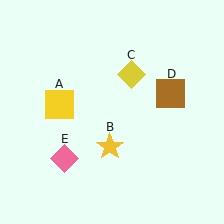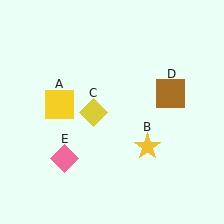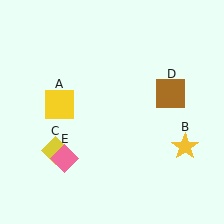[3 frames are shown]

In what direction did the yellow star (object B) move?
The yellow star (object B) moved right.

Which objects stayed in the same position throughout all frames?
Yellow square (object A) and brown square (object D) and pink diamond (object E) remained stationary.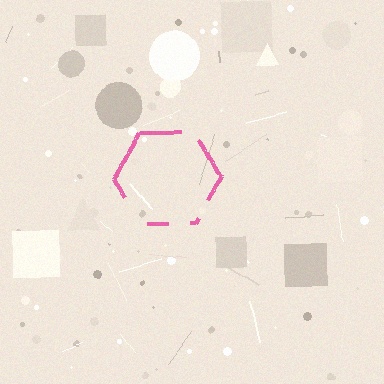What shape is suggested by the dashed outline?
The dashed outline suggests a hexagon.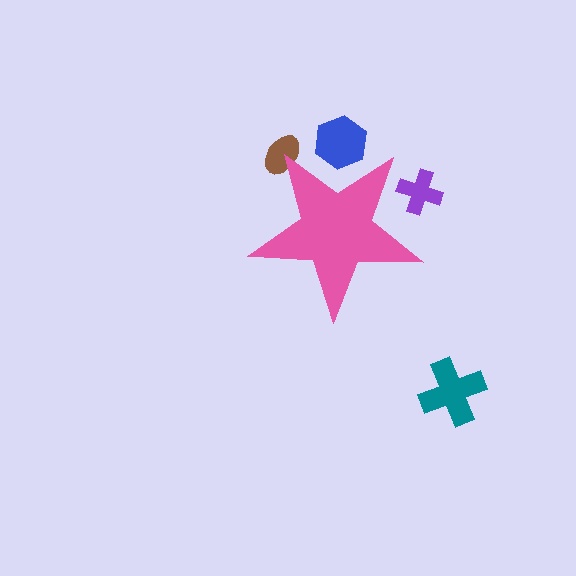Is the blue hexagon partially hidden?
Yes, the blue hexagon is partially hidden behind the pink star.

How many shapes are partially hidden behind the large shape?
3 shapes are partially hidden.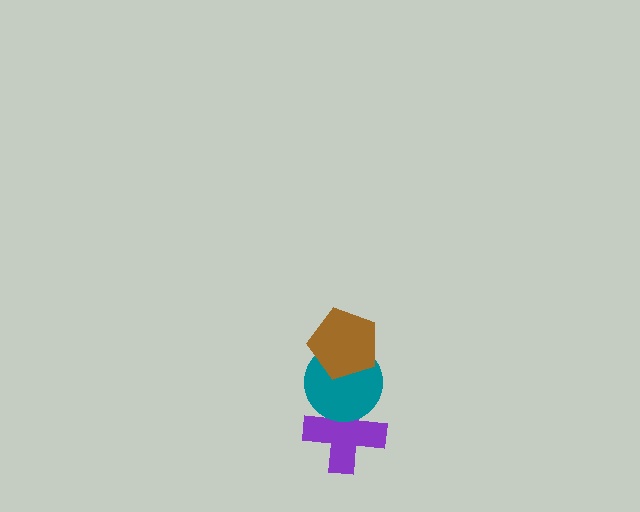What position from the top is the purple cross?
The purple cross is 3rd from the top.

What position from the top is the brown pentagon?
The brown pentagon is 1st from the top.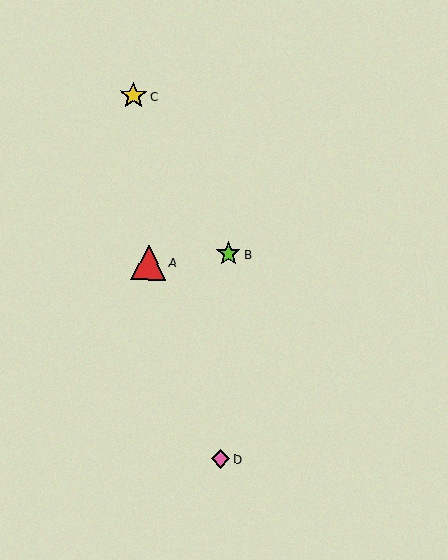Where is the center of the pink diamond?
The center of the pink diamond is at (221, 459).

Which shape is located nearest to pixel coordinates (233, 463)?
The pink diamond (labeled D) at (221, 459) is nearest to that location.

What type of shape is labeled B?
Shape B is a lime star.